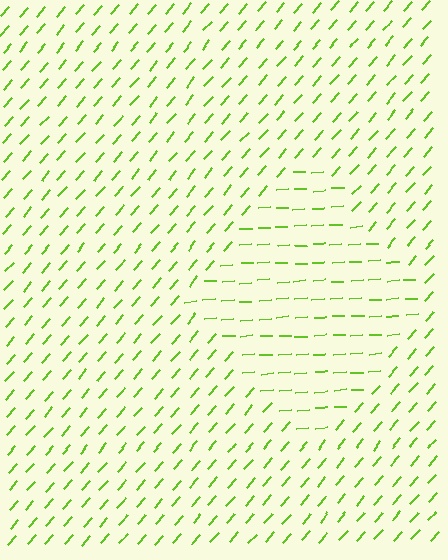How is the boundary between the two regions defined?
The boundary is defined purely by a change in line orientation (approximately 45 degrees difference). All lines are the same color and thickness.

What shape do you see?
I see a diamond.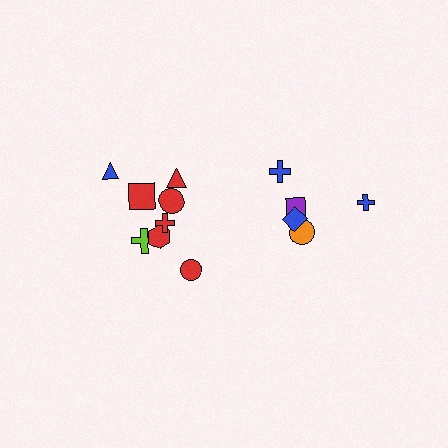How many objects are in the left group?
There are 8 objects.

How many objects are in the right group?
There are 5 objects.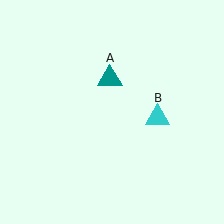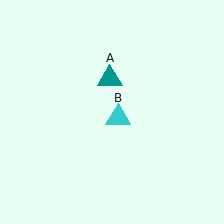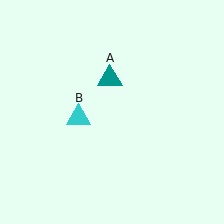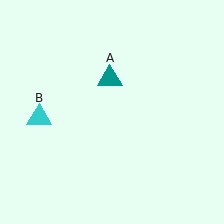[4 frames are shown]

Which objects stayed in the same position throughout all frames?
Teal triangle (object A) remained stationary.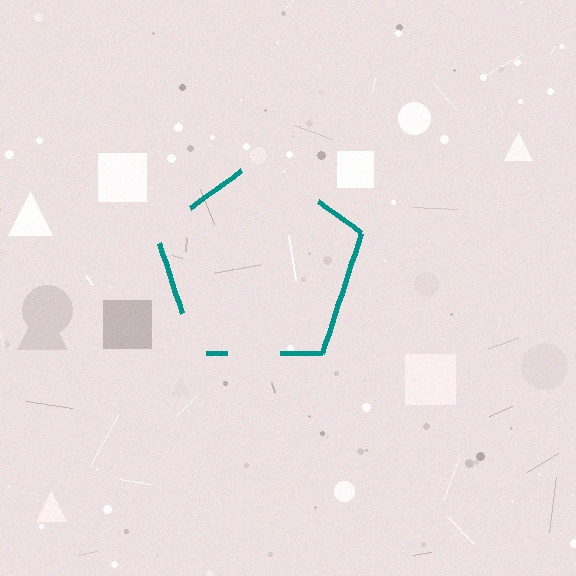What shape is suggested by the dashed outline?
The dashed outline suggests a pentagon.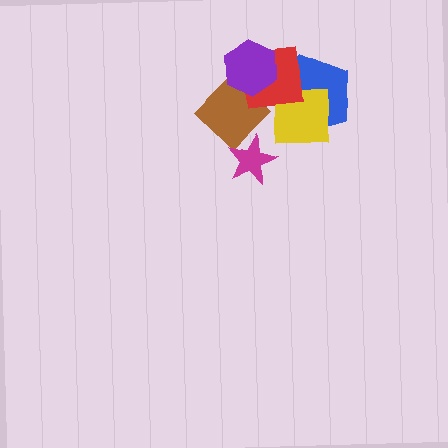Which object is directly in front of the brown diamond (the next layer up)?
The red square is directly in front of the brown diamond.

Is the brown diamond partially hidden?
Yes, it is partially covered by another shape.